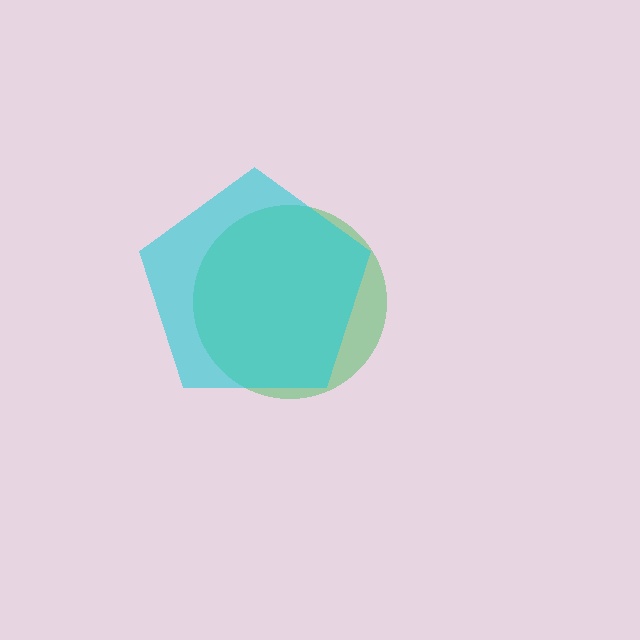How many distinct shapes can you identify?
There are 2 distinct shapes: a green circle, a cyan pentagon.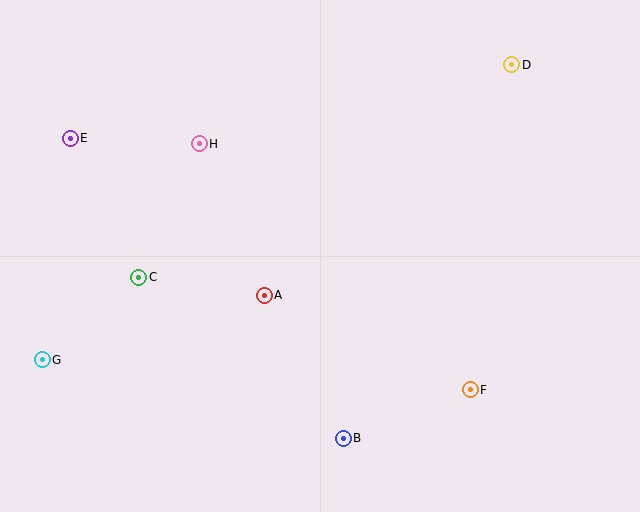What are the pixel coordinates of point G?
Point G is at (42, 360).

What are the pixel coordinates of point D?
Point D is at (512, 65).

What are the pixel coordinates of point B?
Point B is at (343, 438).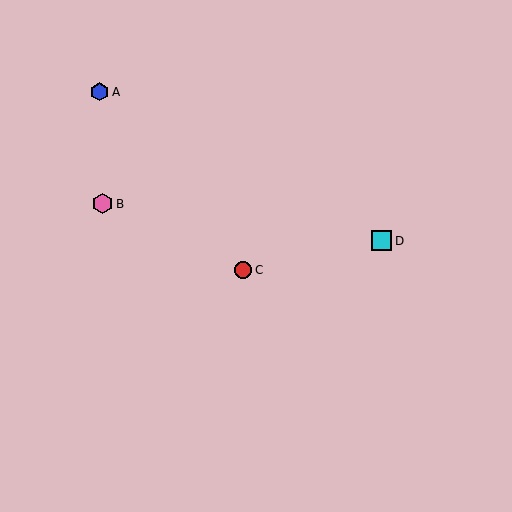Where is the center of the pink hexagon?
The center of the pink hexagon is at (103, 204).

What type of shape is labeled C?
Shape C is a red circle.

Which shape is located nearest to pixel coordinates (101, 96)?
The blue hexagon (labeled A) at (100, 92) is nearest to that location.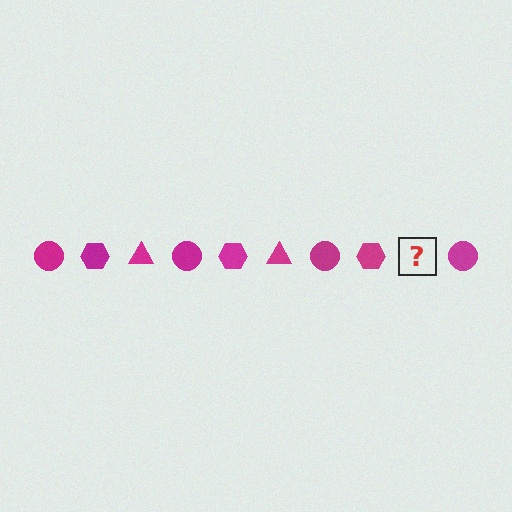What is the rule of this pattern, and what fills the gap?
The rule is that the pattern cycles through circle, hexagon, triangle shapes in magenta. The gap should be filled with a magenta triangle.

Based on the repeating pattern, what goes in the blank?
The blank should be a magenta triangle.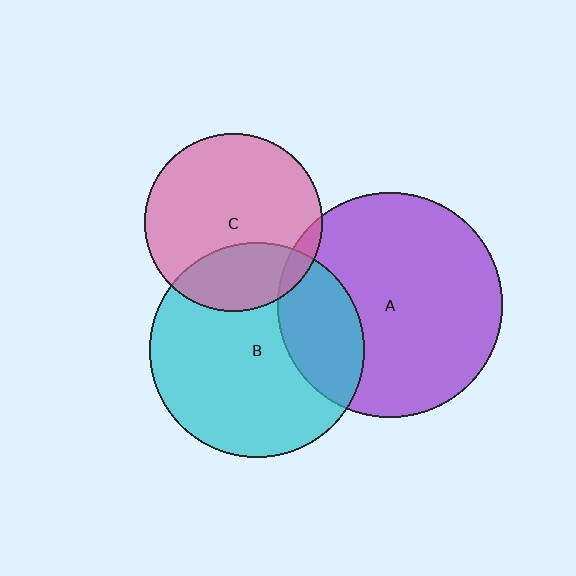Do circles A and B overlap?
Yes.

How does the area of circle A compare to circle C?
Approximately 1.6 times.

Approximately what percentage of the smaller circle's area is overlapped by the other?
Approximately 25%.